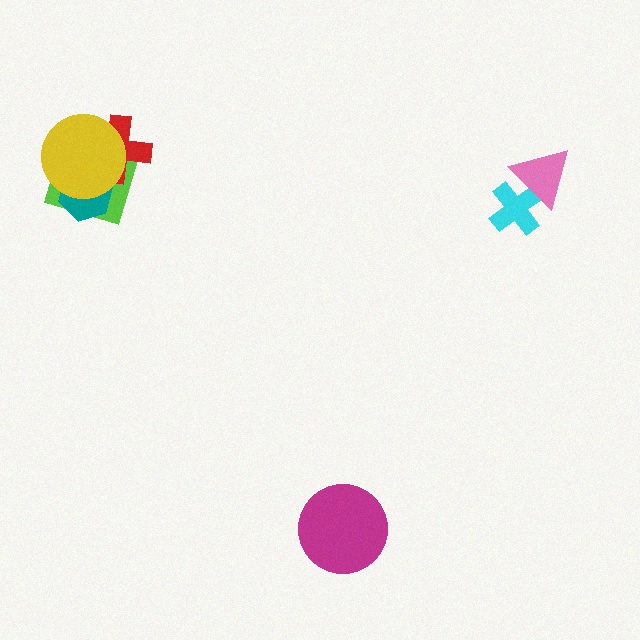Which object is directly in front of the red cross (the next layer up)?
The teal hexagon is directly in front of the red cross.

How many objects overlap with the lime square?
3 objects overlap with the lime square.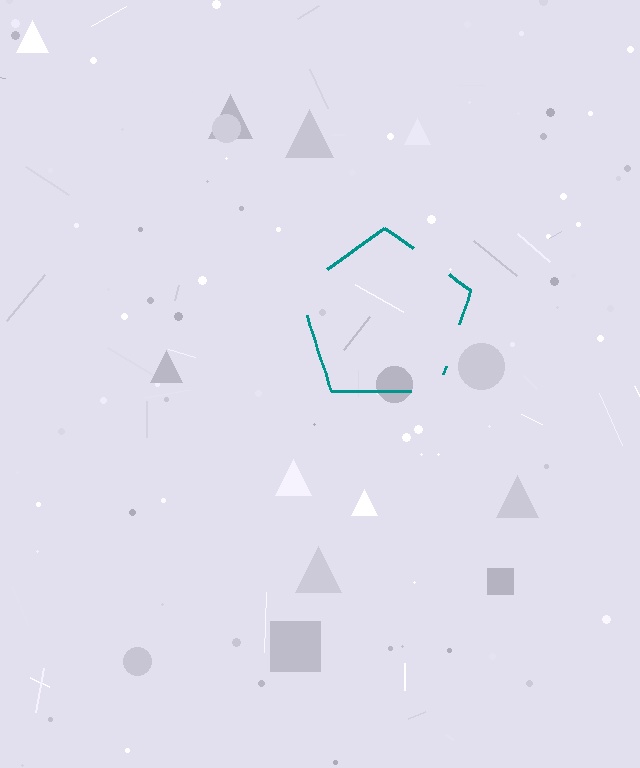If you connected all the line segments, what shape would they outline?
They would outline a pentagon.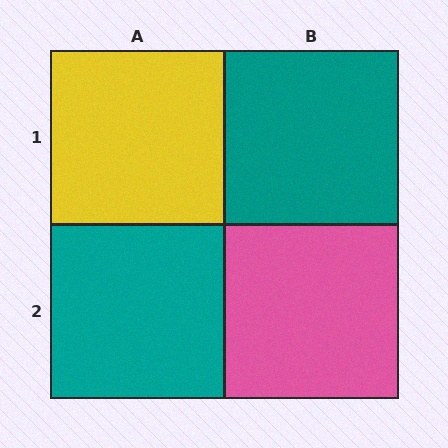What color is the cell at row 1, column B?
Teal.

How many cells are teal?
2 cells are teal.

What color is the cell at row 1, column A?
Yellow.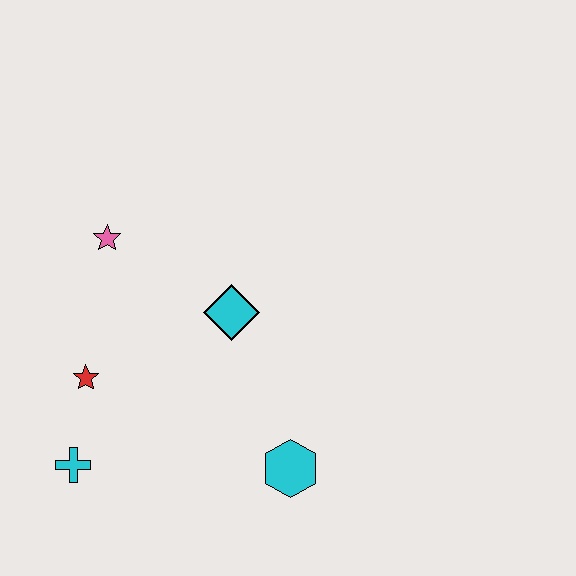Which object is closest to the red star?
The cyan cross is closest to the red star.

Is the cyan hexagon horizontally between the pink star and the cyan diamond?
No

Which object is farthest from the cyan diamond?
The cyan cross is farthest from the cyan diamond.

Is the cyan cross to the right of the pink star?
No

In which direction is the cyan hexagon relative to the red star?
The cyan hexagon is to the right of the red star.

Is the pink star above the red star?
Yes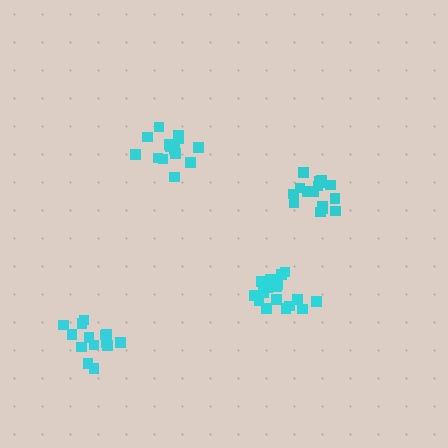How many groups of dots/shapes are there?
There are 4 groups.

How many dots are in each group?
Group 1: 16 dots, Group 2: 19 dots, Group 3: 15 dots, Group 4: 14 dots (64 total).